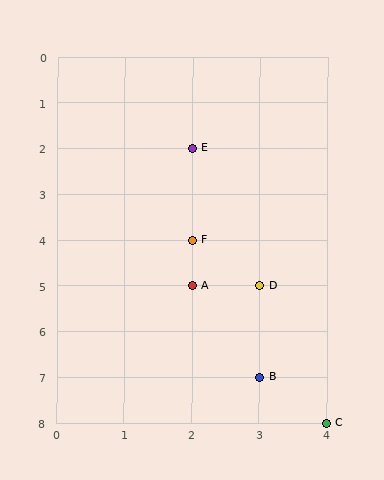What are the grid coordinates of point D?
Point D is at grid coordinates (3, 5).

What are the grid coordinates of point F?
Point F is at grid coordinates (2, 4).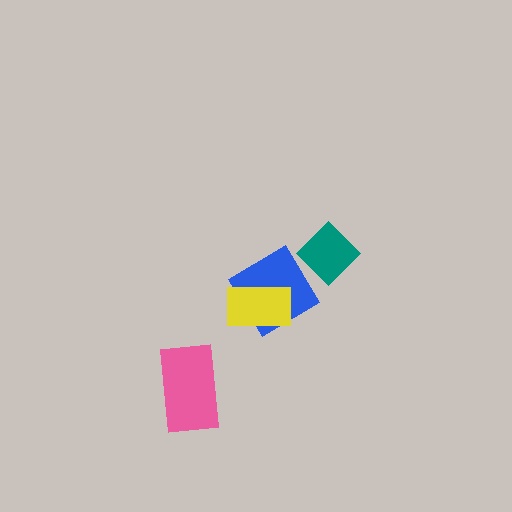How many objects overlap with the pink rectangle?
0 objects overlap with the pink rectangle.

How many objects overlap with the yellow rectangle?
1 object overlaps with the yellow rectangle.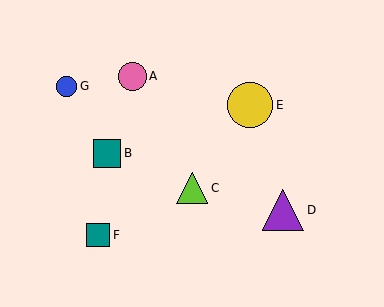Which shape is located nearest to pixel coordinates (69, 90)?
The blue circle (labeled G) at (67, 86) is nearest to that location.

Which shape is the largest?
The yellow circle (labeled E) is the largest.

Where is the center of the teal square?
The center of the teal square is at (98, 235).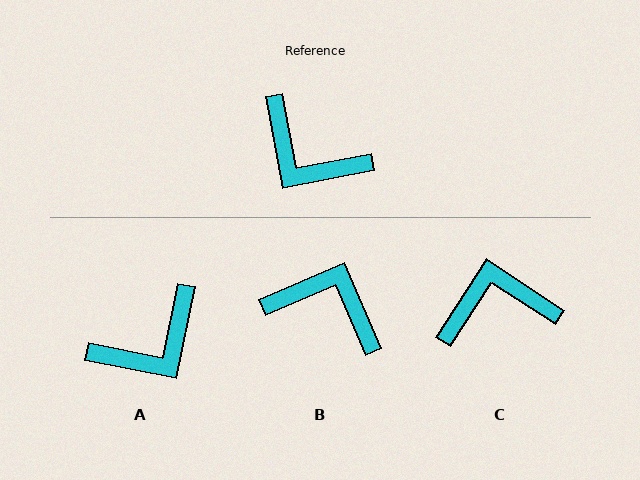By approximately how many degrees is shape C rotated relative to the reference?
Approximately 134 degrees clockwise.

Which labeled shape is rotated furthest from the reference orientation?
B, about 168 degrees away.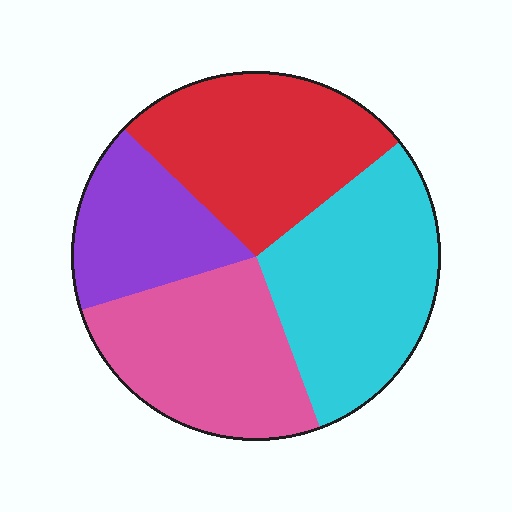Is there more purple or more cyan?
Cyan.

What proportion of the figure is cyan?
Cyan takes up about one third (1/3) of the figure.